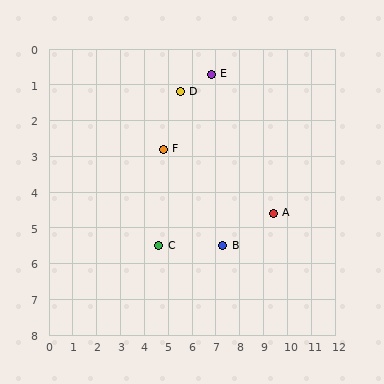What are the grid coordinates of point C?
Point C is at approximately (4.6, 5.5).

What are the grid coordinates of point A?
Point A is at approximately (9.4, 4.6).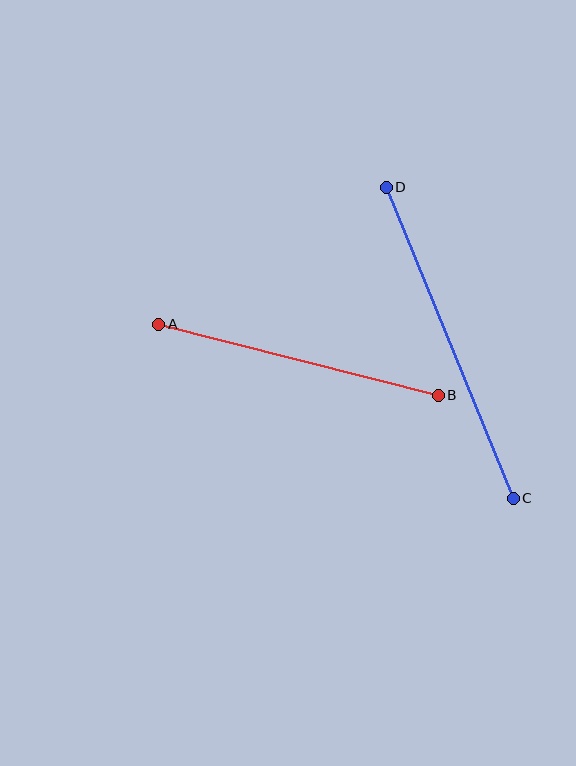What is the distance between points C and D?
The distance is approximately 336 pixels.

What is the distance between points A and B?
The distance is approximately 288 pixels.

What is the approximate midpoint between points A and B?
The midpoint is at approximately (299, 360) pixels.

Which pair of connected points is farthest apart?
Points C and D are farthest apart.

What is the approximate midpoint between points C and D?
The midpoint is at approximately (450, 343) pixels.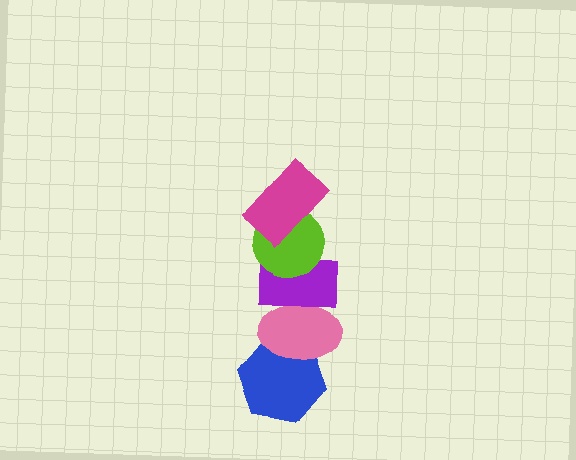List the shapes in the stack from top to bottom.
From top to bottom: the magenta rectangle, the lime circle, the purple rectangle, the pink ellipse, the blue hexagon.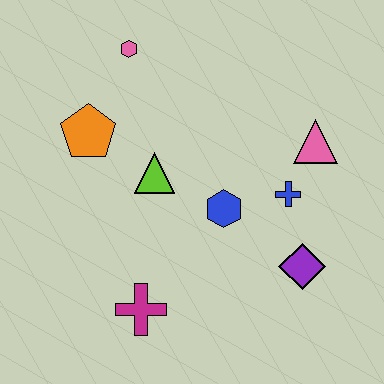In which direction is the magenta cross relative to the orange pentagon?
The magenta cross is below the orange pentagon.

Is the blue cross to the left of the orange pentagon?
No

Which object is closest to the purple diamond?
The blue cross is closest to the purple diamond.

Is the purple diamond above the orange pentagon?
No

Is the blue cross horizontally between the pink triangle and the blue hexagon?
Yes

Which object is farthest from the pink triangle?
The magenta cross is farthest from the pink triangle.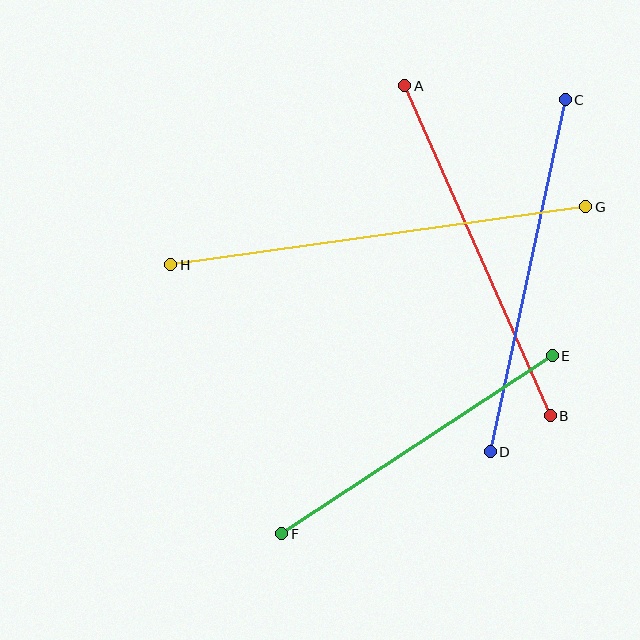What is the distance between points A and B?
The distance is approximately 361 pixels.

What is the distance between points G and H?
The distance is approximately 419 pixels.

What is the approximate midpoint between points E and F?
The midpoint is at approximately (417, 445) pixels.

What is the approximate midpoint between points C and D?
The midpoint is at approximately (528, 276) pixels.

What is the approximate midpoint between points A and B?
The midpoint is at approximately (478, 251) pixels.